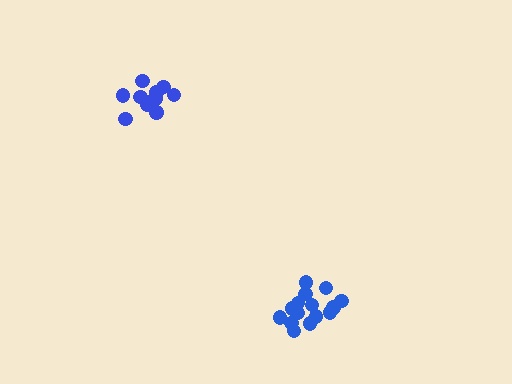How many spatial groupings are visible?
There are 2 spatial groupings.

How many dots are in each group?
Group 1: 11 dots, Group 2: 15 dots (26 total).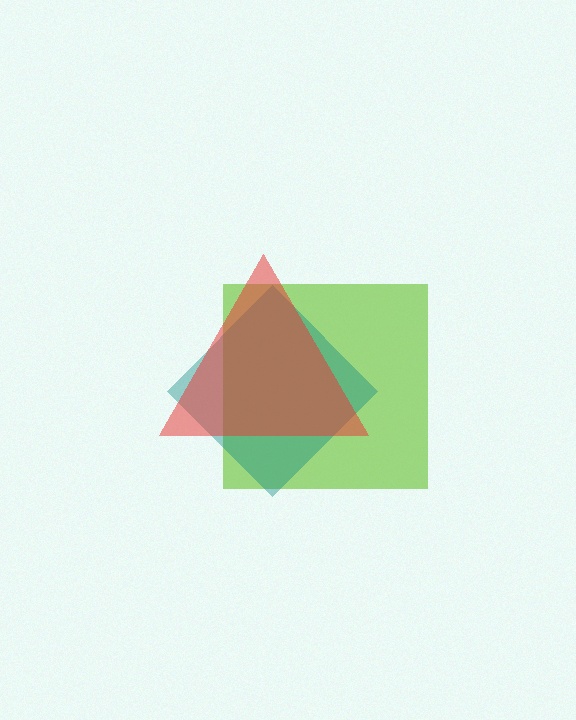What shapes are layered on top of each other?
The layered shapes are: a lime square, a teal diamond, a red triangle.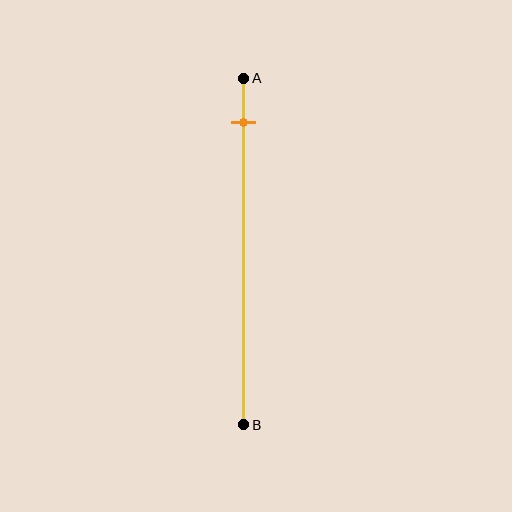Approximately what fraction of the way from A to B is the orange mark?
The orange mark is approximately 15% of the way from A to B.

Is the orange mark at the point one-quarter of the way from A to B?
No, the mark is at about 15% from A, not at the 25% one-quarter point.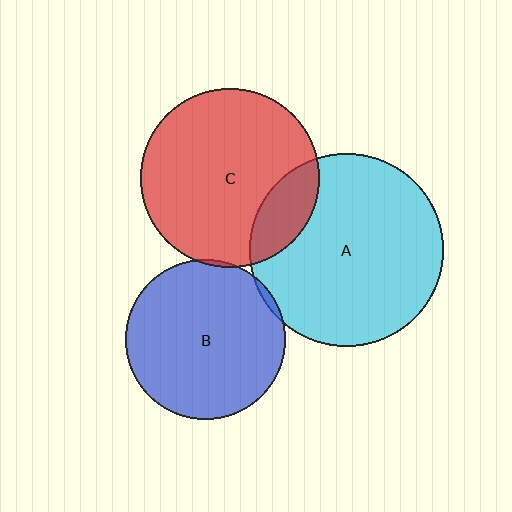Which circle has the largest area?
Circle A (cyan).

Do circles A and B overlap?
Yes.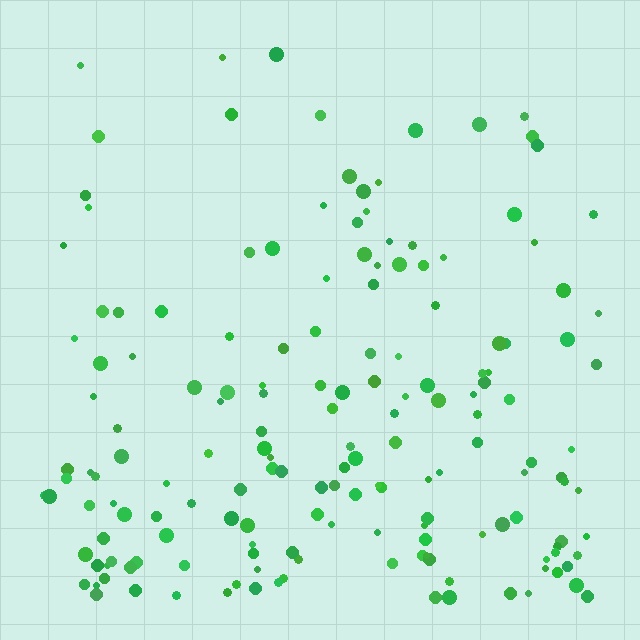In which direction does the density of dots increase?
From top to bottom, with the bottom side densest.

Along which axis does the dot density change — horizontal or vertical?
Vertical.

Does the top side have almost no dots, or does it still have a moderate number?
Still a moderate number, just noticeably fewer than the bottom.